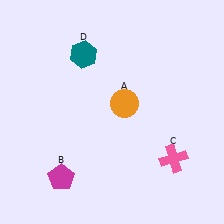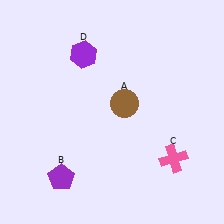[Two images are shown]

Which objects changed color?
A changed from orange to brown. B changed from magenta to purple. D changed from teal to purple.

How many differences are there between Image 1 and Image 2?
There are 3 differences between the two images.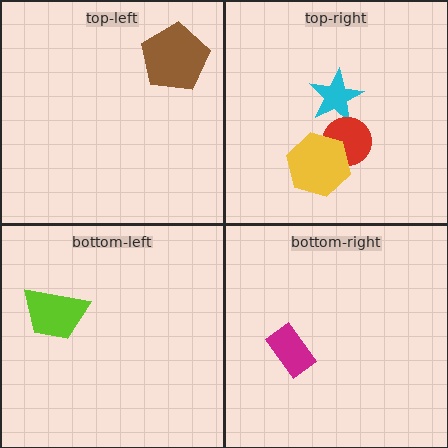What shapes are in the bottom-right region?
The magenta rectangle.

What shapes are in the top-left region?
The brown pentagon.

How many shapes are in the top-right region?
3.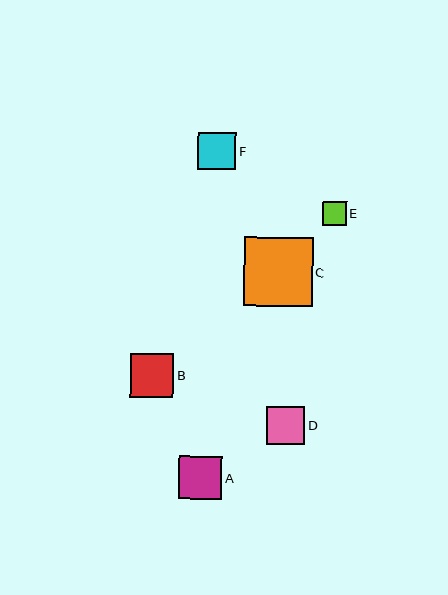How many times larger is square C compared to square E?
Square C is approximately 2.9 times the size of square E.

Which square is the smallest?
Square E is the smallest with a size of approximately 24 pixels.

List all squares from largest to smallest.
From largest to smallest: C, B, A, D, F, E.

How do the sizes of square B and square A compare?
Square B and square A are approximately the same size.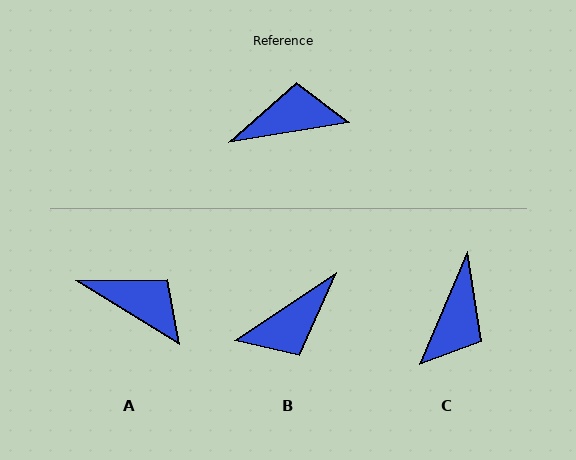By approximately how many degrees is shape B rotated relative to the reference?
Approximately 155 degrees clockwise.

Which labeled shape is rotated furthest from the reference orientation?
B, about 155 degrees away.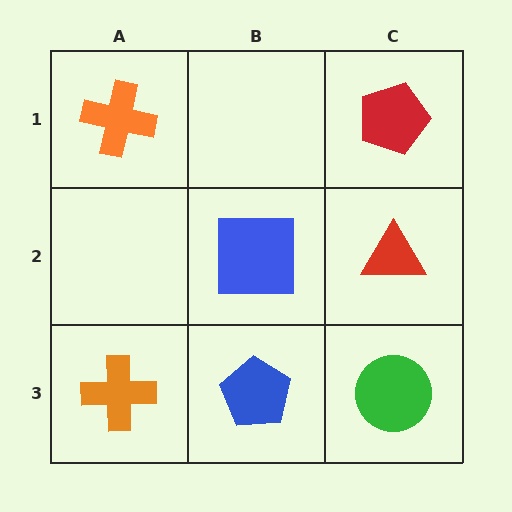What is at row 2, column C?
A red triangle.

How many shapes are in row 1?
2 shapes.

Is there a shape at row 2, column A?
No, that cell is empty.